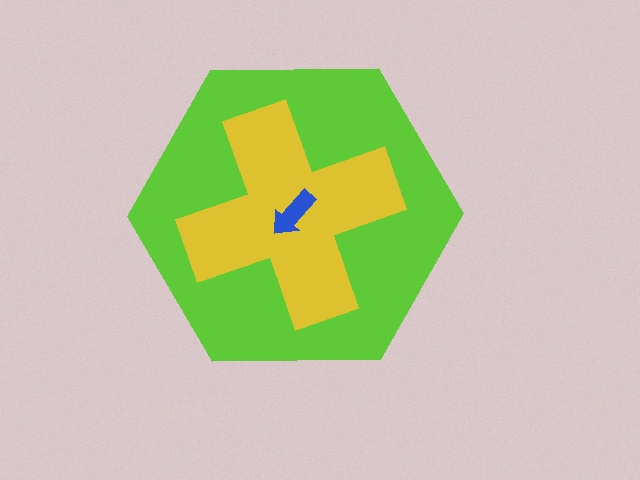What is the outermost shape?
The lime hexagon.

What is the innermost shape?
The blue arrow.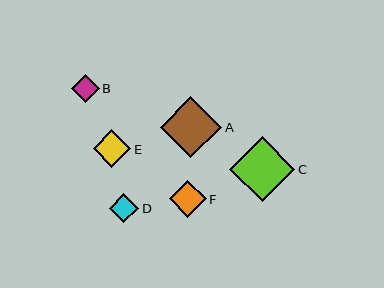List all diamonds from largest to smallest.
From largest to smallest: C, A, E, F, D, B.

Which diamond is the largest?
Diamond C is the largest with a size of approximately 65 pixels.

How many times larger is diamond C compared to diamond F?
Diamond C is approximately 1.8 times the size of diamond F.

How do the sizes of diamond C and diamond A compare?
Diamond C and diamond A are approximately the same size.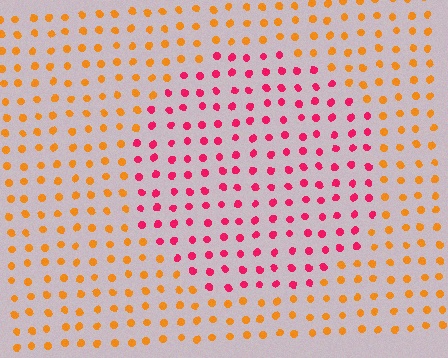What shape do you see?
I see a circle.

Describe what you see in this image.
The image is filled with small orange elements in a uniform arrangement. A circle-shaped region is visible where the elements are tinted to a slightly different hue, forming a subtle color boundary.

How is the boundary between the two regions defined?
The boundary is defined purely by a slight shift in hue (about 53 degrees). Spacing, size, and orientation are identical on both sides.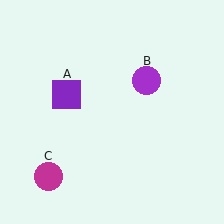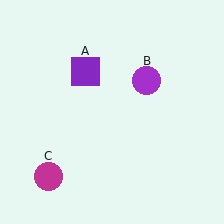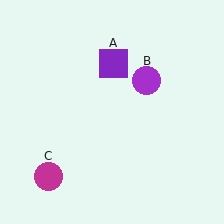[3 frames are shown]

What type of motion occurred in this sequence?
The purple square (object A) rotated clockwise around the center of the scene.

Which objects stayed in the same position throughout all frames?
Purple circle (object B) and magenta circle (object C) remained stationary.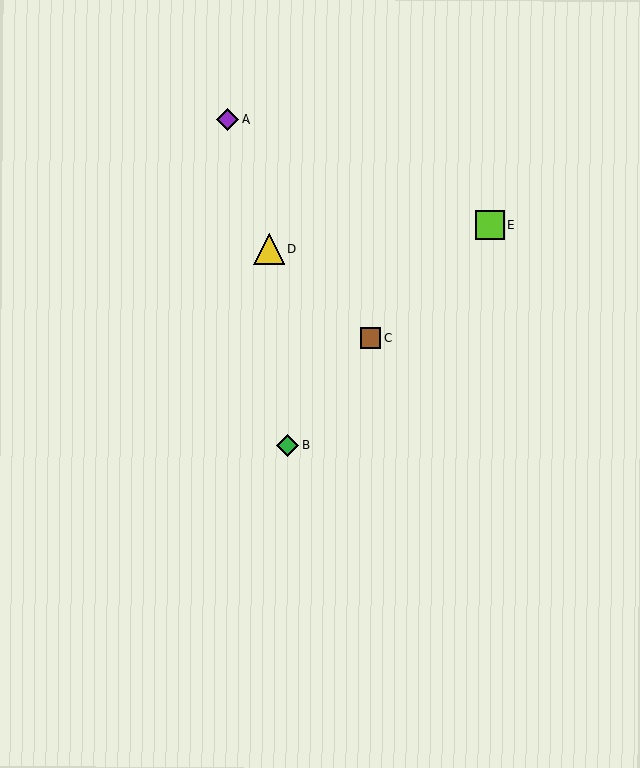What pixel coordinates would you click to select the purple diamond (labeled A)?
Click at (227, 120) to select the purple diamond A.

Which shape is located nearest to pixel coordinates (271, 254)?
The yellow triangle (labeled D) at (269, 248) is nearest to that location.